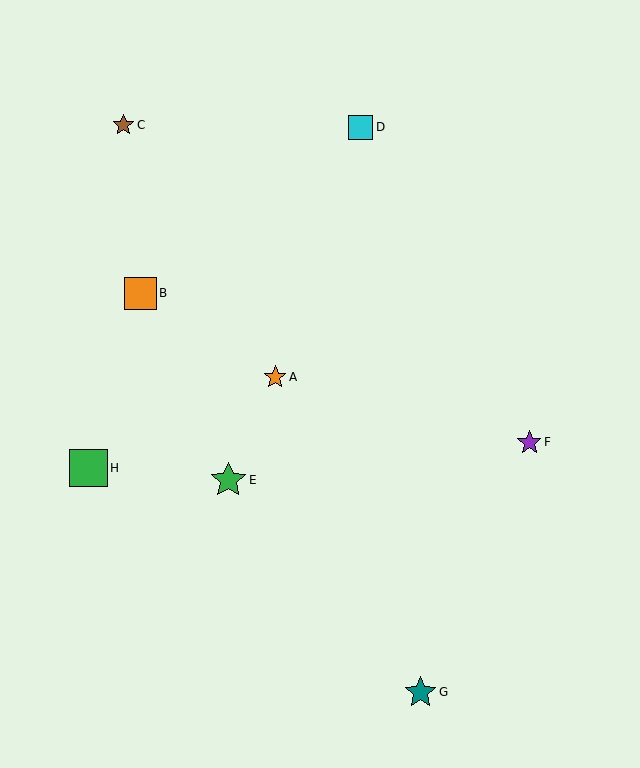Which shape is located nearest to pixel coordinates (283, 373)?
The orange star (labeled A) at (275, 377) is nearest to that location.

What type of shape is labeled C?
Shape C is a brown star.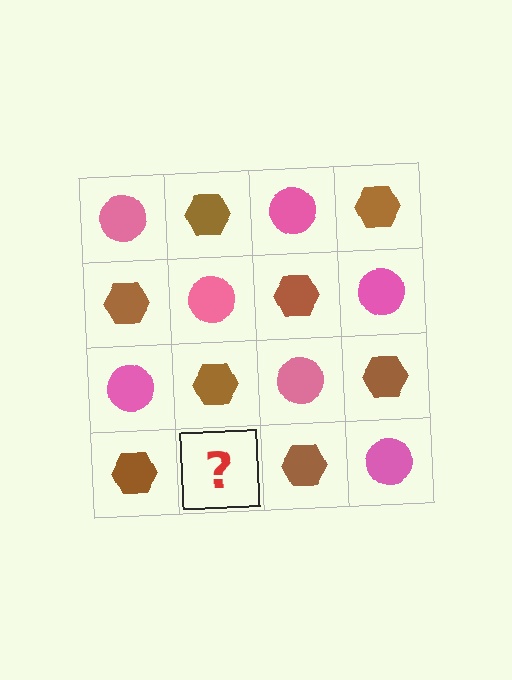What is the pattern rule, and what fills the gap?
The rule is that it alternates pink circle and brown hexagon in a checkerboard pattern. The gap should be filled with a pink circle.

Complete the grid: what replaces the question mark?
The question mark should be replaced with a pink circle.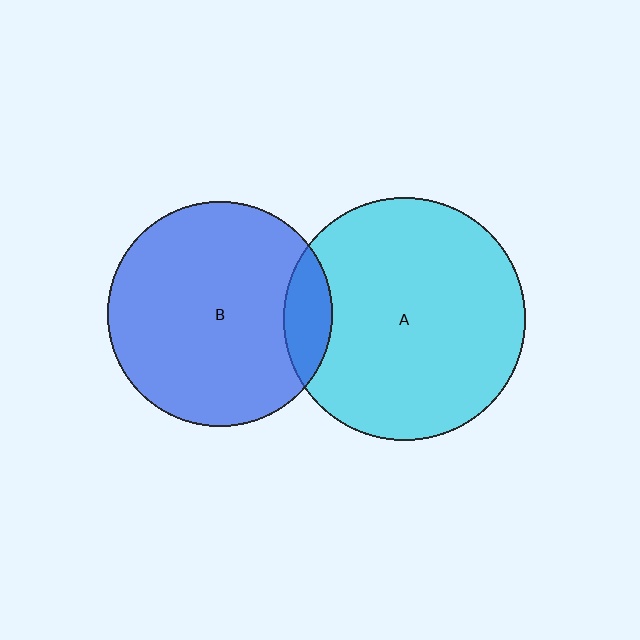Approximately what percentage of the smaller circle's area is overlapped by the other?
Approximately 10%.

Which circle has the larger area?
Circle A (cyan).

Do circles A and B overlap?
Yes.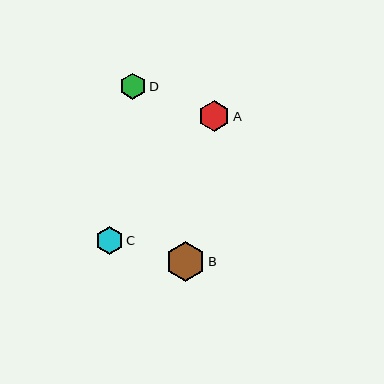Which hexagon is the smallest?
Hexagon D is the smallest with a size of approximately 26 pixels.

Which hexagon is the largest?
Hexagon B is the largest with a size of approximately 40 pixels.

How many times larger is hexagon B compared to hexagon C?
Hexagon B is approximately 1.4 times the size of hexagon C.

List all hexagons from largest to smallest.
From largest to smallest: B, A, C, D.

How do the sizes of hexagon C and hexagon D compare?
Hexagon C and hexagon D are approximately the same size.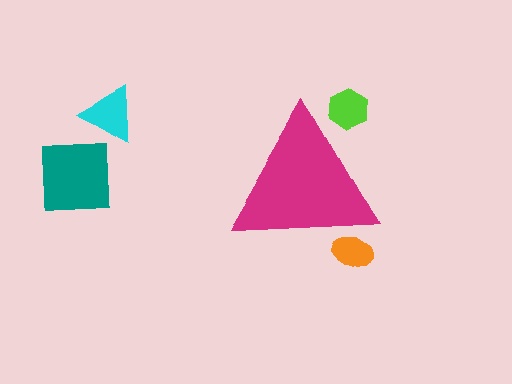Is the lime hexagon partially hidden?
Yes, the lime hexagon is partially hidden behind the magenta triangle.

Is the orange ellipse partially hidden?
Yes, the orange ellipse is partially hidden behind the magenta triangle.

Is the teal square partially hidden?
No, the teal square is fully visible.